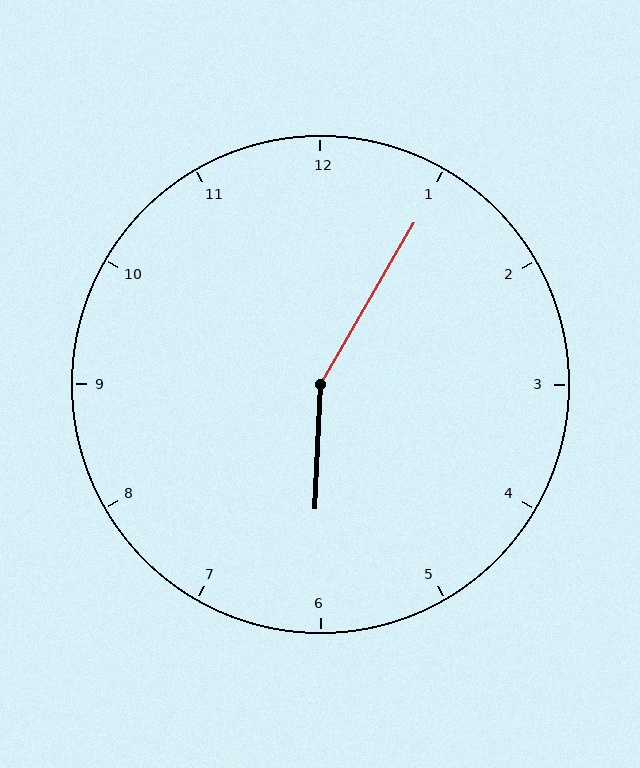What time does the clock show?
6:05.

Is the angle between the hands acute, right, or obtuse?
It is obtuse.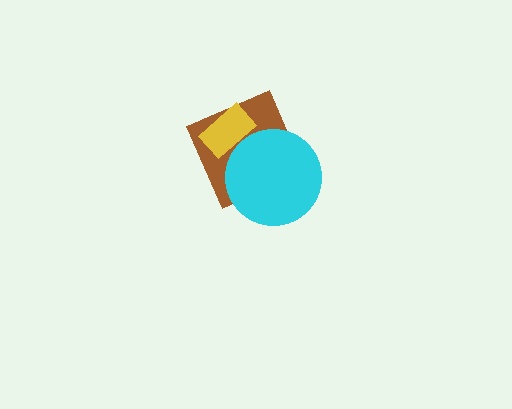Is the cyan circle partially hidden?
No, no other shape covers it.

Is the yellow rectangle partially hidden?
Yes, it is partially covered by another shape.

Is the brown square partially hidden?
Yes, it is partially covered by another shape.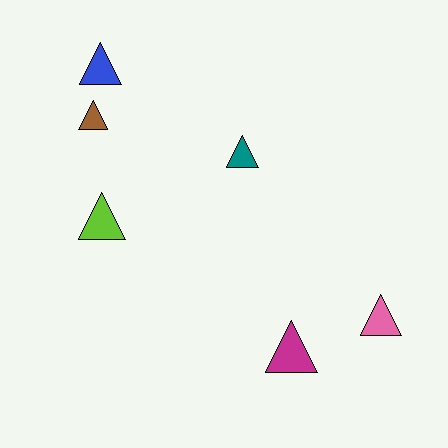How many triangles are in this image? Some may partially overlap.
There are 6 triangles.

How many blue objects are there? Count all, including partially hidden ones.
There is 1 blue object.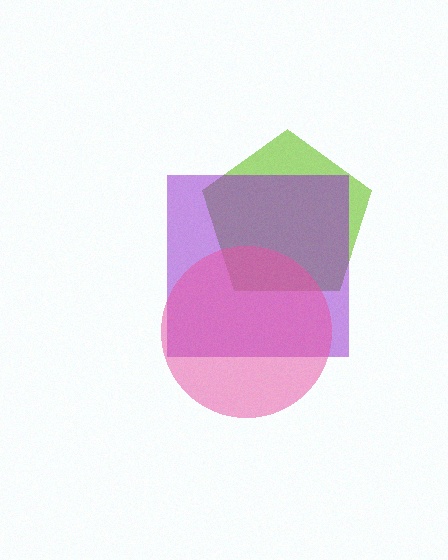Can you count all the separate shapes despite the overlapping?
Yes, there are 3 separate shapes.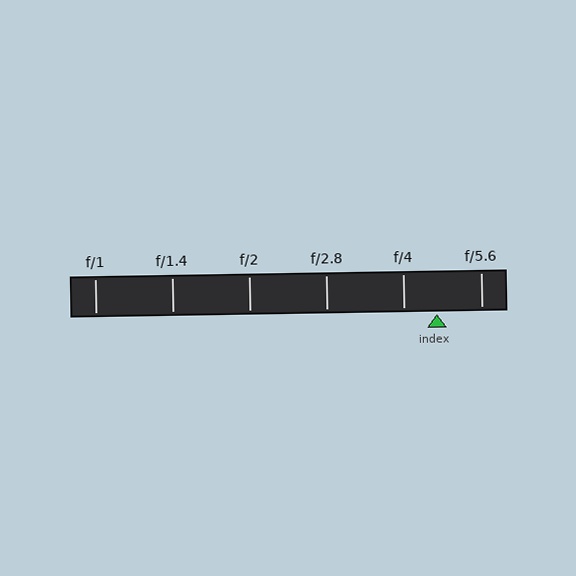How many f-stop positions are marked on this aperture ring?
There are 6 f-stop positions marked.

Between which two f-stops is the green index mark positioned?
The index mark is between f/4 and f/5.6.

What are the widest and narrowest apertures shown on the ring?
The widest aperture shown is f/1 and the narrowest is f/5.6.